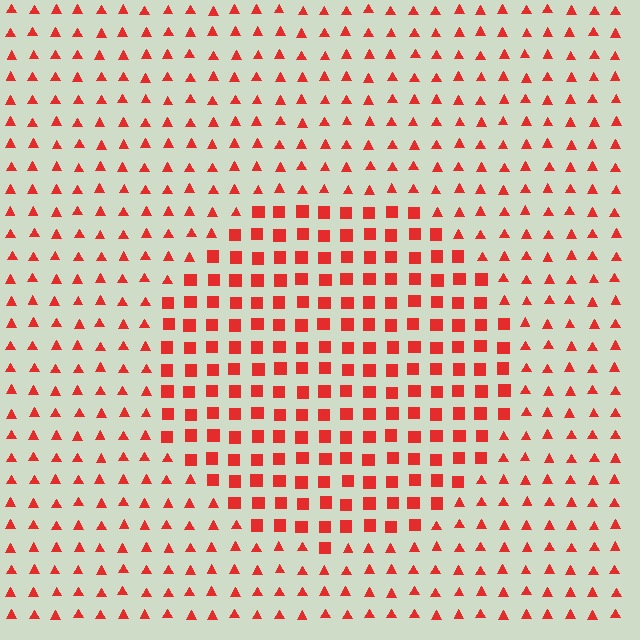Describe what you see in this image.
The image is filled with small red elements arranged in a uniform grid. A circle-shaped region contains squares, while the surrounding area contains triangles. The boundary is defined purely by the change in element shape.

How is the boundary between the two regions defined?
The boundary is defined by a change in element shape: squares inside vs. triangles outside. All elements share the same color and spacing.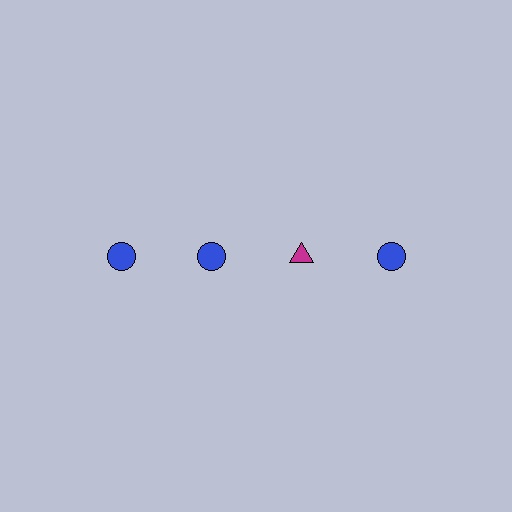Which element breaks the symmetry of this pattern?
The magenta triangle in the top row, center column breaks the symmetry. All other shapes are blue circles.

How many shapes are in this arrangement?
There are 4 shapes arranged in a grid pattern.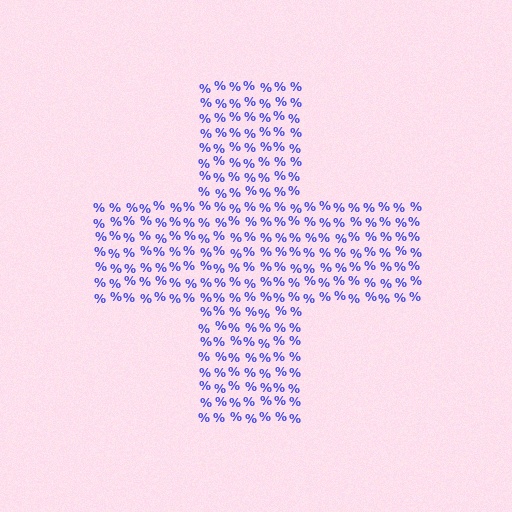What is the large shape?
The large shape is a cross.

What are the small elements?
The small elements are percent signs.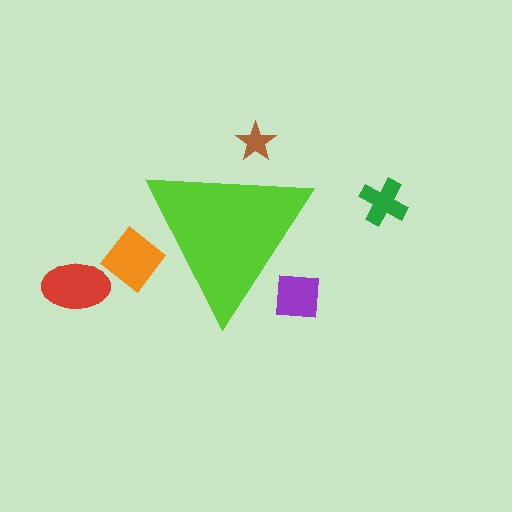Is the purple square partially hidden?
Yes, the purple square is partially hidden behind the lime triangle.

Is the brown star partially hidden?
Yes, the brown star is partially hidden behind the lime triangle.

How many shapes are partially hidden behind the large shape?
3 shapes are partially hidden.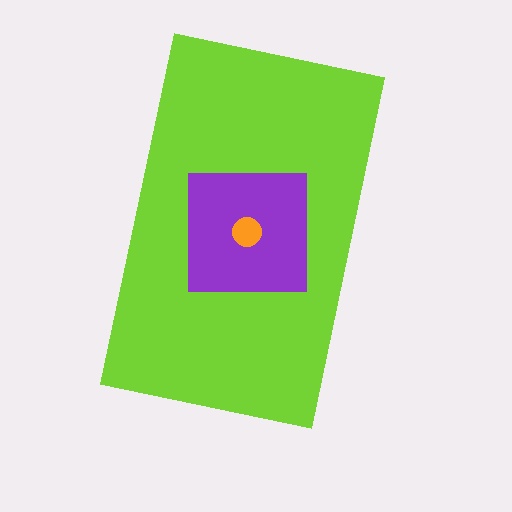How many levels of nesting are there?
3.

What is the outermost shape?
The lime rectangle.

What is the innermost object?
The orange circle.